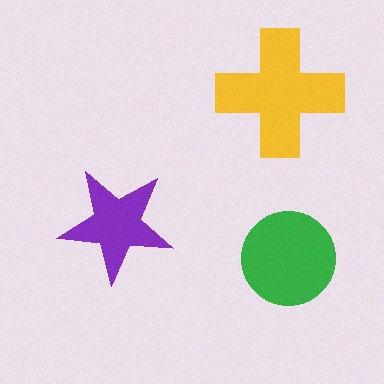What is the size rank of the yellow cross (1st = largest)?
1st.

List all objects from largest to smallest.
The yellow cross, the green circle, the purple star.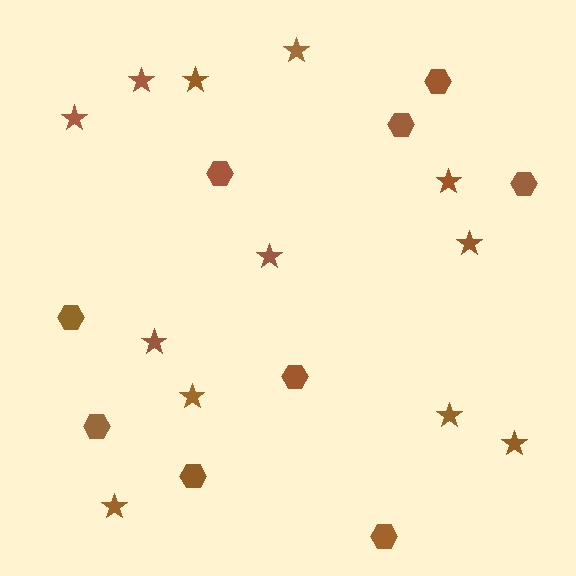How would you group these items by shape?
There are 2 groups: one group of stars (12) and one group of hexagons (9).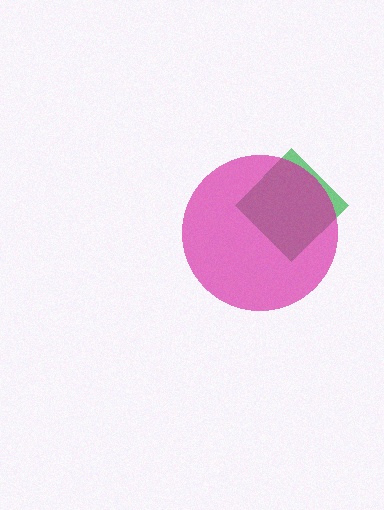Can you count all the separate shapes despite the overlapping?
Yes, there are 2 separate shapes.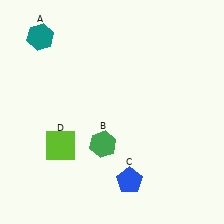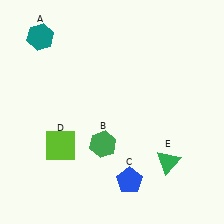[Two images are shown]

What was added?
A green triangle (E) was added in Image 2.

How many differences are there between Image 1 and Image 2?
There is 1 difference between the two images.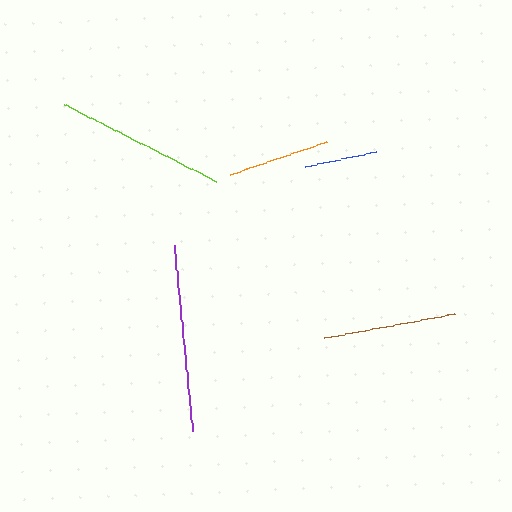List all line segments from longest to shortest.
From longest to shortest: purple, lime, brown, orange, blue.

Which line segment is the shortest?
The blue line is the shortest at approximately 72 pixels.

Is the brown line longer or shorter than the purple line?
The purple line is longer than the brown line.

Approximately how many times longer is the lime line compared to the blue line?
The lime line is approximately 2.4 times the length of the blue line.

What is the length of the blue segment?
The blue segment is approximately 72 pixels long.